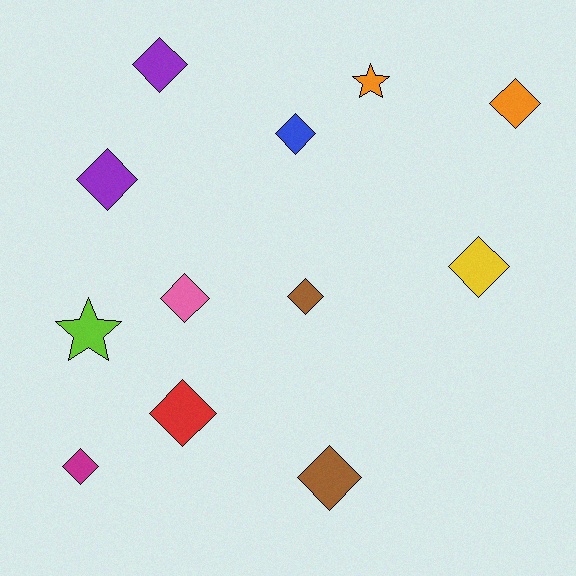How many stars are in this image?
There are 2 stars.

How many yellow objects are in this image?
There is 1 yellow object.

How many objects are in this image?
There are 12 objects.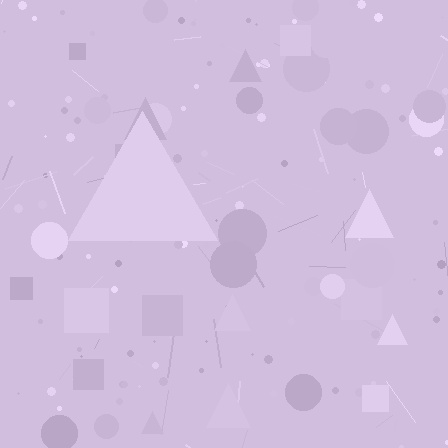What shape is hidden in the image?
A triangle is hidden in the image.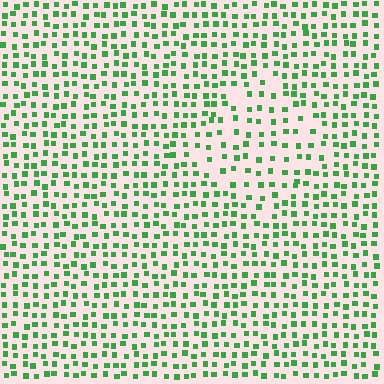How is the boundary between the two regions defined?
The boundary is defined by a change in element density (approximately 1.6x ratio). All elements are the same color, size, and shape.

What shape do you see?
I see a diamond.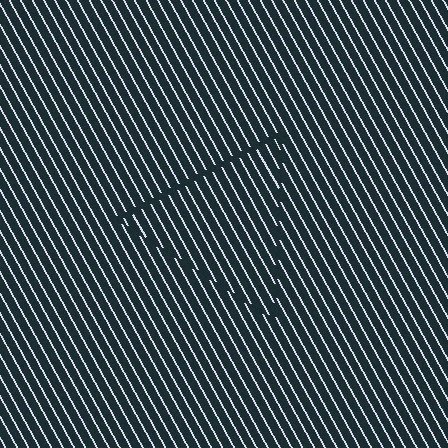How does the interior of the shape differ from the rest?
The interior of the shape contains the same grating, shifted by half a period — the contour is defined by the phase discontinuity where line-ends from the inner and outer gratings abut.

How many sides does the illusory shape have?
3 sides — the line-ends trace a triangle.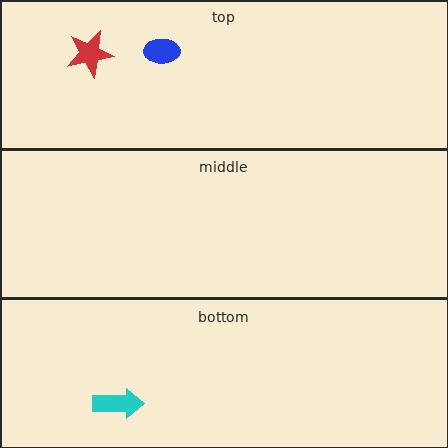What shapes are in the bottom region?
The cyan arrow.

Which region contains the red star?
The top region.